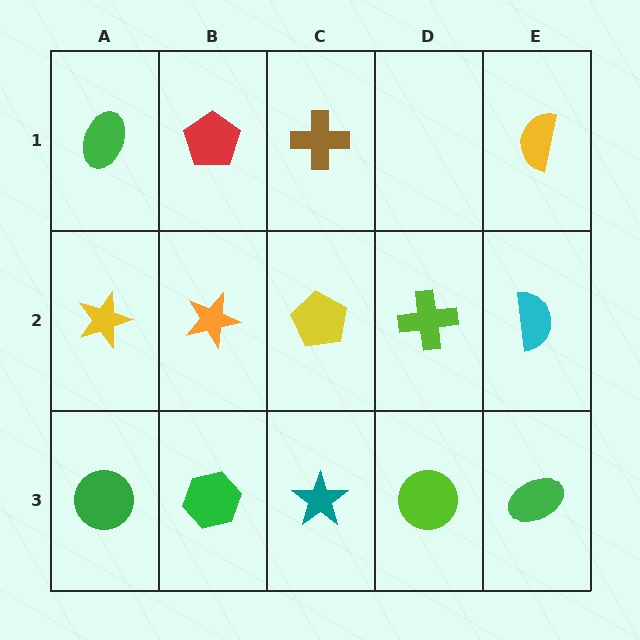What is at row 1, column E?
A yellow semicircle.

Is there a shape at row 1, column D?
No, that cell is empty.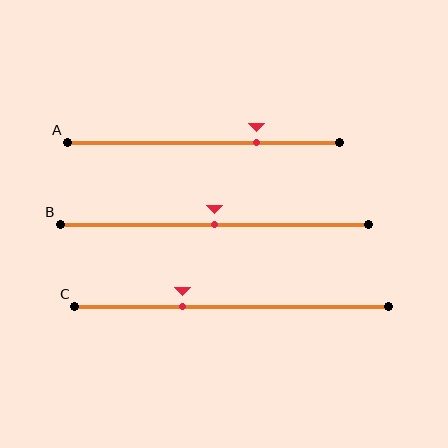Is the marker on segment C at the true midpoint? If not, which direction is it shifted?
No, the marker on segment C is shifted to the left by about 16% of the segment length.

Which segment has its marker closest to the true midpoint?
Segment B has its marker closest to the true midpoint.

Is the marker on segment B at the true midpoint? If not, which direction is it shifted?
Yes, the marker on segment B is at the true midpoint.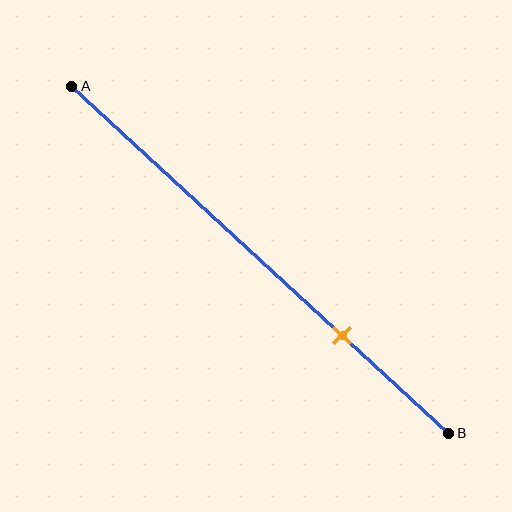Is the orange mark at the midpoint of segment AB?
No, the mark is at about 70% from A, not at the 50% midpoint.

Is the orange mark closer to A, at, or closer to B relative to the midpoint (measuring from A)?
The orange mark is closer to point B than the midpoint of segment AB.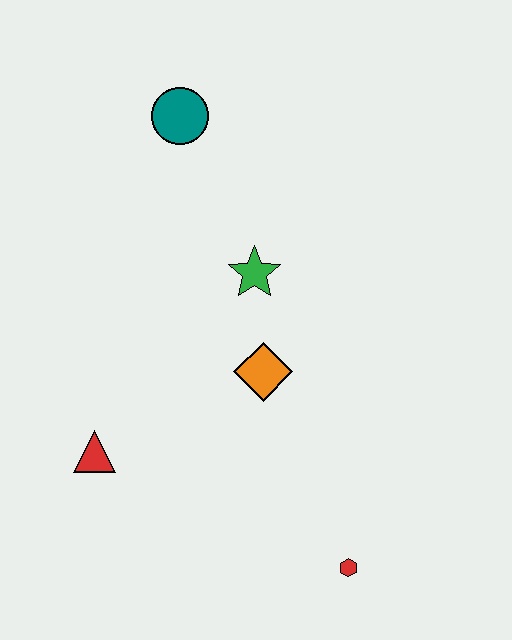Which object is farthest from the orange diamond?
The teal circle is farthest from the orange diamond.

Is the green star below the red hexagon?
No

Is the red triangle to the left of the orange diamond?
Yes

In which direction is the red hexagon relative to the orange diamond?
The red hexagon is below the orange diamond.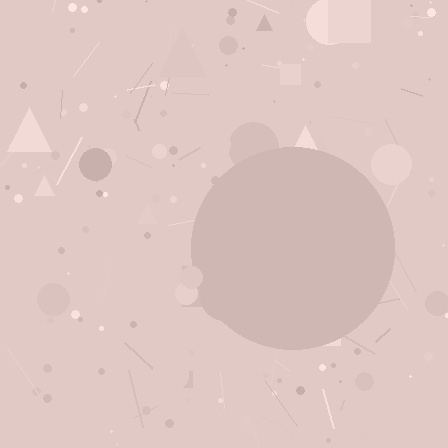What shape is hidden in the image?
A circle is hidden in the image.